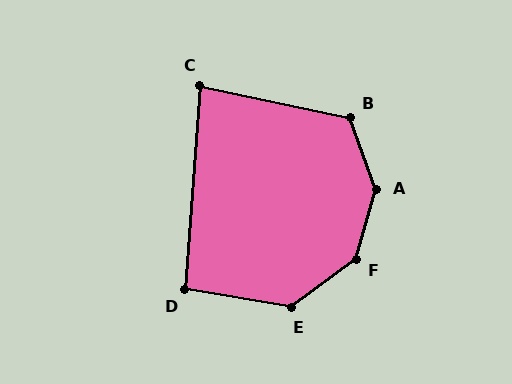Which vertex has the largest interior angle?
A, at approximately 144 degrees.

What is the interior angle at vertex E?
Approximately 134 degrees (obtuse).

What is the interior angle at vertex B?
Approximately 122 degrees (obtuse).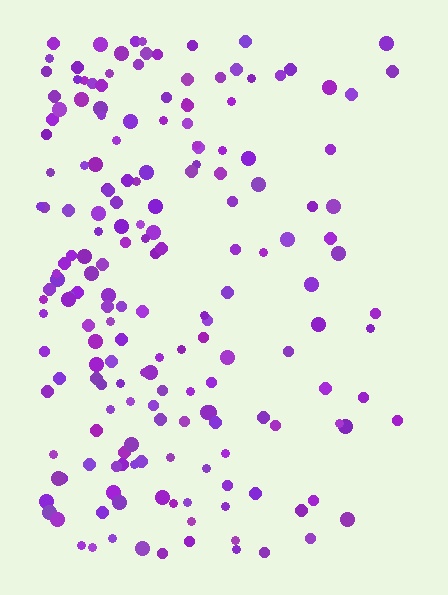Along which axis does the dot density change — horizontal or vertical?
Horizontal.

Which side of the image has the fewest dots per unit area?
The right.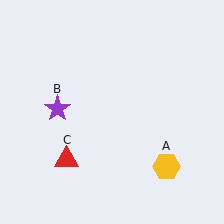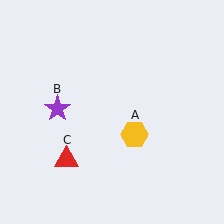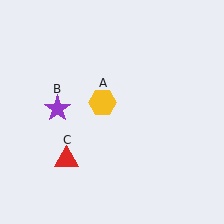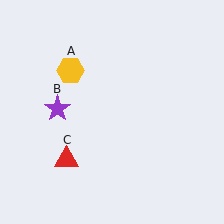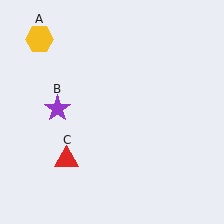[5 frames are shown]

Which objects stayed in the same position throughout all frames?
Purple star (object B) and red triangle (object C) remained stationary.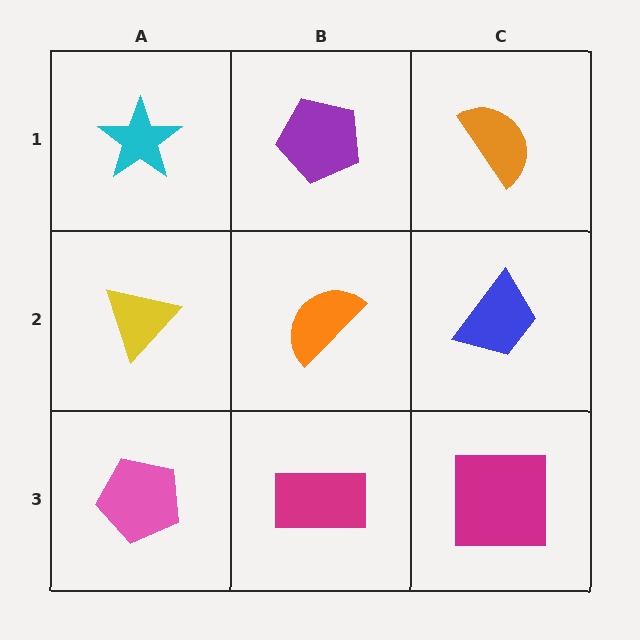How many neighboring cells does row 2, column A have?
3.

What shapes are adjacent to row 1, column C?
A blue trapezoid (row 2, column C), a purple pentagon (row 1, column B).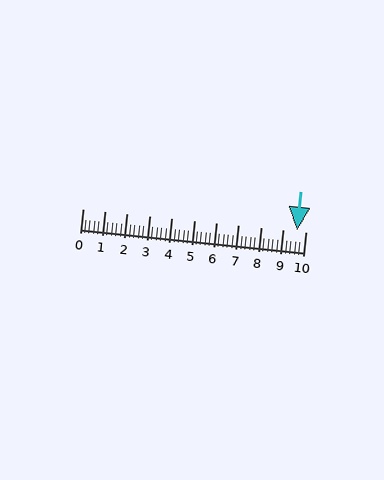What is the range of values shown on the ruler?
The ruler shows values from 0 to 10.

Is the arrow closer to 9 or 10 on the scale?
The arrow is closer to 10.